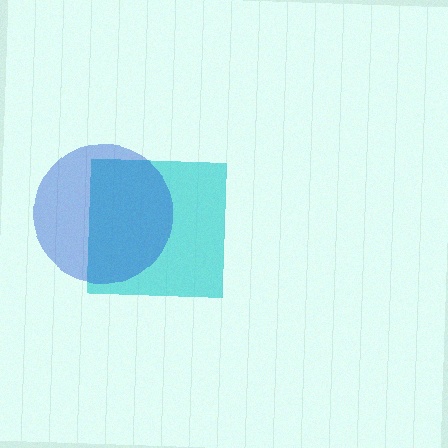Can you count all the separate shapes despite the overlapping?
Yes, there are 2 separate shapes.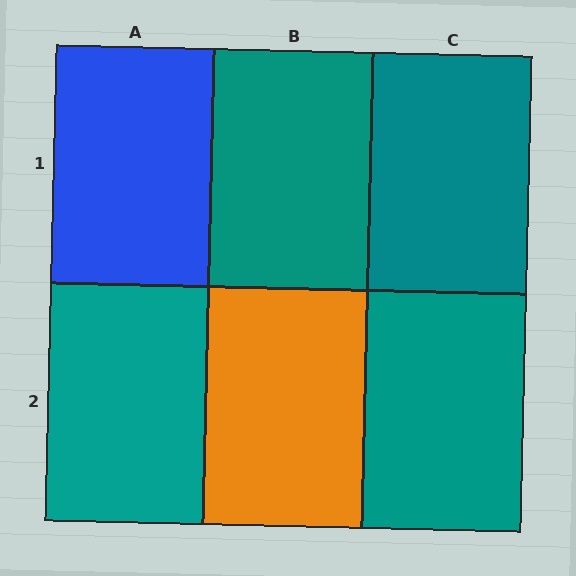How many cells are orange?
1 cell is orange.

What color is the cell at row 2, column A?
Teal.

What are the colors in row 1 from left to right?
Blue, teal, teal.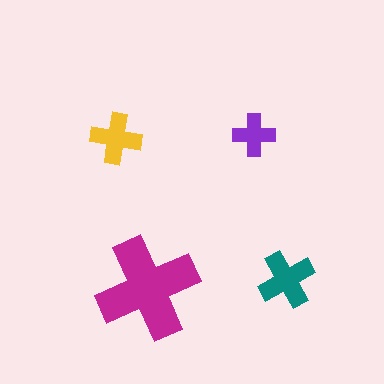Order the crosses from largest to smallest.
the magenta one, the teal one, the yellow one, the purple one.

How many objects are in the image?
There are 4 objects in the image.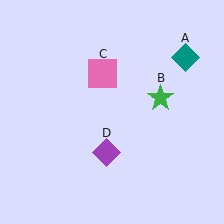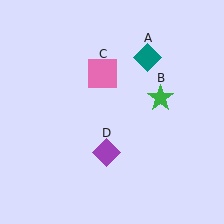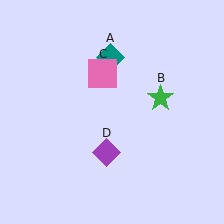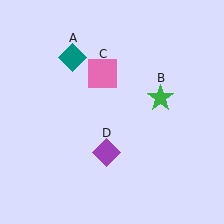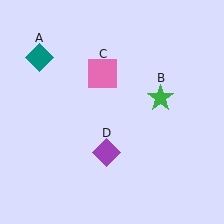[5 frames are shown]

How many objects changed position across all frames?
1 object changed position: teal diamond (object A).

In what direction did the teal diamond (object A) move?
The teal diamond (object A) moved left.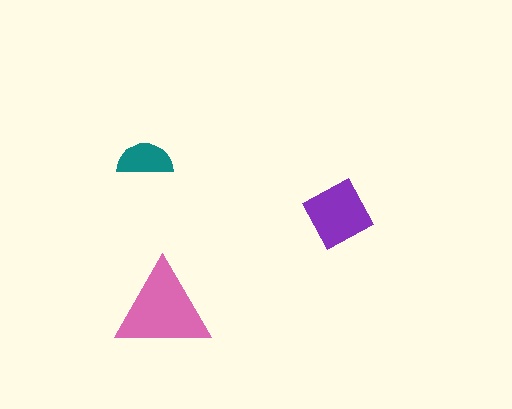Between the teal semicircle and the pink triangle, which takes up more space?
The pink triangle.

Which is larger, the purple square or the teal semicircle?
The purple square.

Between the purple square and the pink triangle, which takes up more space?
The pink triangle.